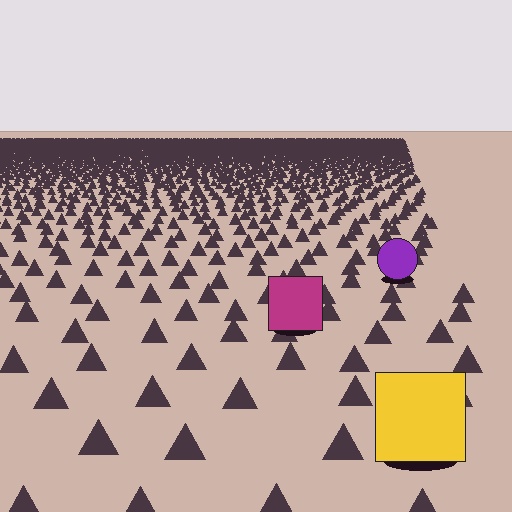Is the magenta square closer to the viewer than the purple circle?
Yes. The magenta square is closer — you can tell from the texture gradient: the ground texture is coarser near it.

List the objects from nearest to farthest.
From nearest to farthest: the yellow square, the magenta square, the purple circle.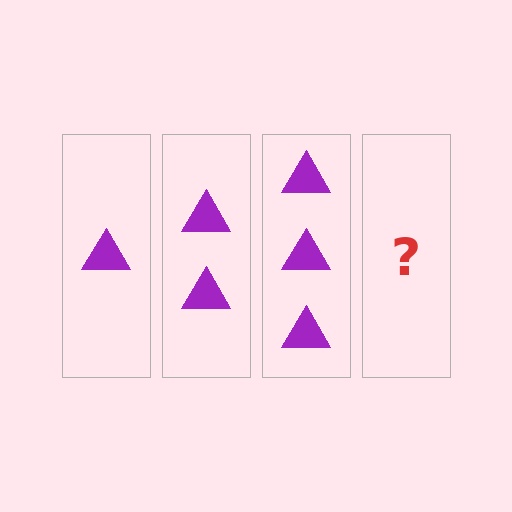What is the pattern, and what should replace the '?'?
The pattern is that each step adds one more triangle. The '?' should be 4 triangles.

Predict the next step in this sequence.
The next step is 4 triangles.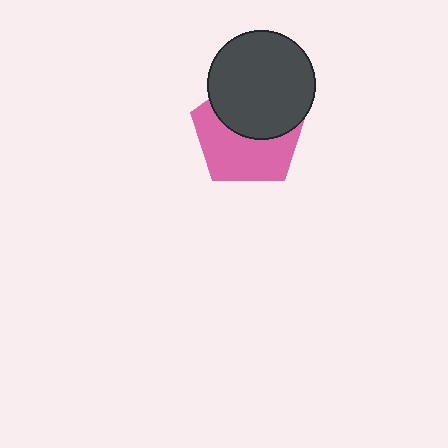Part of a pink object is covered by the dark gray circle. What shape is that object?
It is a pentagon.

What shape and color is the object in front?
The object in front is a dark gray circle.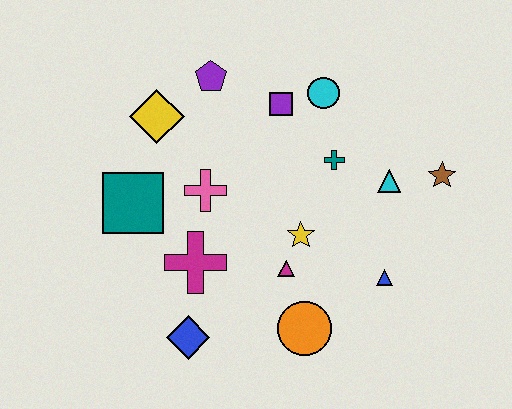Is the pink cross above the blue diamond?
Yes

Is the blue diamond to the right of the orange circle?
No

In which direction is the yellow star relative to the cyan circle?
The yellow star is below the cyan circle.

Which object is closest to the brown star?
The cyan triangle is closest to the brown star.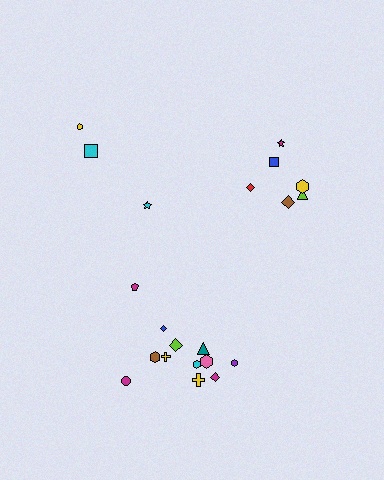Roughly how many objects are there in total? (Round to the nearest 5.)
Roughly 20 objects in total.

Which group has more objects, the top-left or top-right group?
The top-right group.